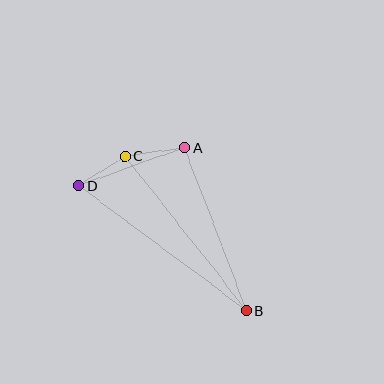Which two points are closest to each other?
Points C and D are closest to each other.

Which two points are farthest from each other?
Points B and D are farthest from each other.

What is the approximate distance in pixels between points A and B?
The distance between A and B is approximately 174 pixels.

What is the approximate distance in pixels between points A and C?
The distance between A and C is approximately 60 pixels.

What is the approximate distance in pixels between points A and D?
The distance between A and D is approximately 113 pixels.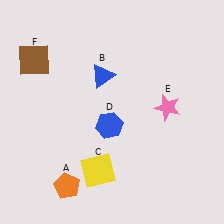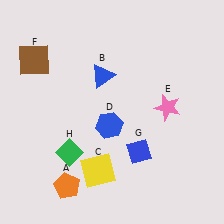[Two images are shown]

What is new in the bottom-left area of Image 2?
A green diamond (H) was added in the bottom-left area of Image 2.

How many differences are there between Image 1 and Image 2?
There are 2 differences between the two images.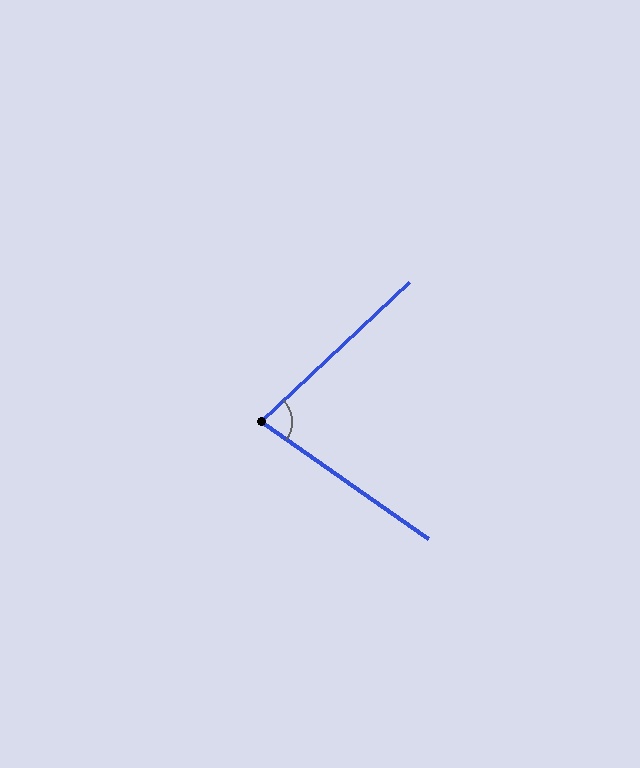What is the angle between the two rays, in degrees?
Approximately 78 degrees.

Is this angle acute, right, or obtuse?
It is acute.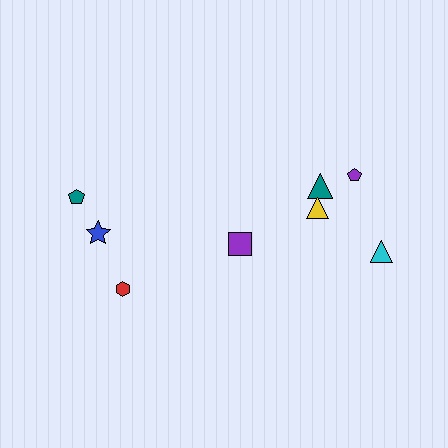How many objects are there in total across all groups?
There are 8 objects.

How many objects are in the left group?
There are 3 objects.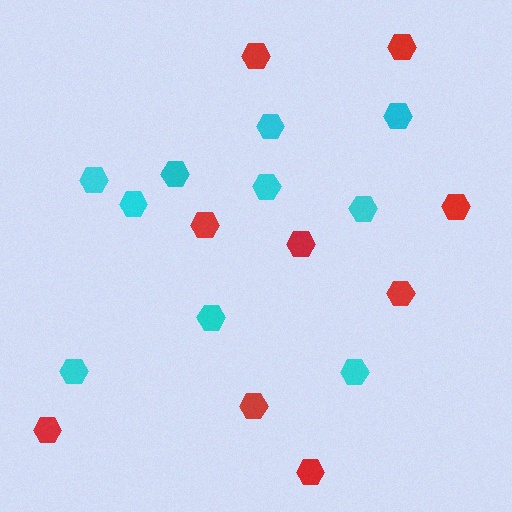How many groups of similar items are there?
There are 2 groups: one group of cyan hexagons (10) and one group of red hexagons (9).